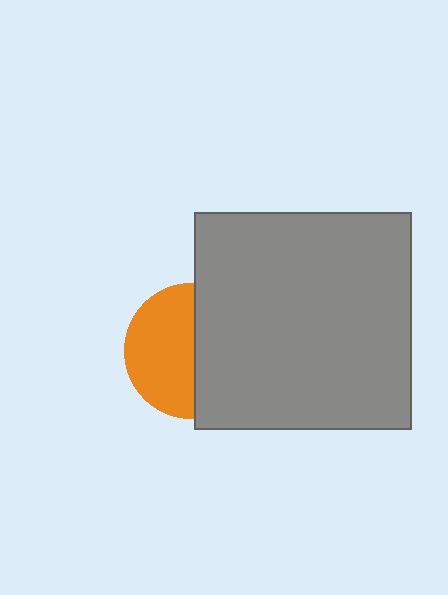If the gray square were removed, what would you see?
You would see the complete orange circle.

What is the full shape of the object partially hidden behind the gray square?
The partially hidden object is an orange circle.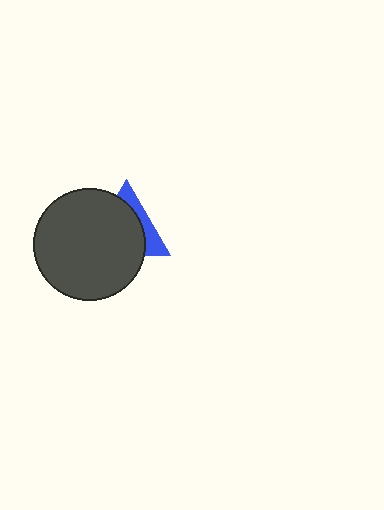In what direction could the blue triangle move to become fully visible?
The blue triangle could move toward the upper-right. That would shift it out from behind the dark gray circle entirely.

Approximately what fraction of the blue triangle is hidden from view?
Roughly 70% of the blue triangle is hidden behind the dark gray circle.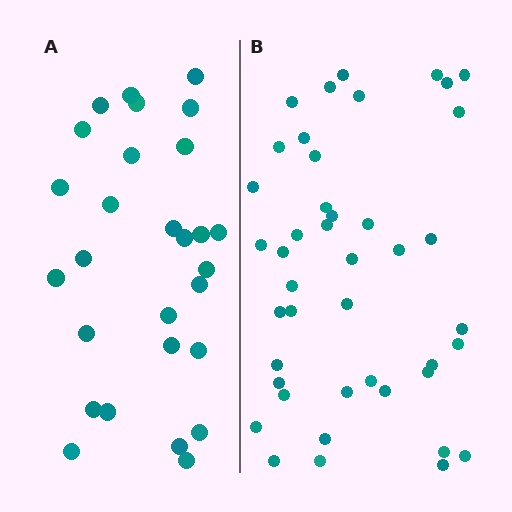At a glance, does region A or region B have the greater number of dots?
Region B (the right region) has more dots.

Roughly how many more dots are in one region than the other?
Region B has approximately 15 more dots than region A.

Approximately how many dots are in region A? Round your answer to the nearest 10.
About 30 dots. (The exact count is 28, which rounds to 30.)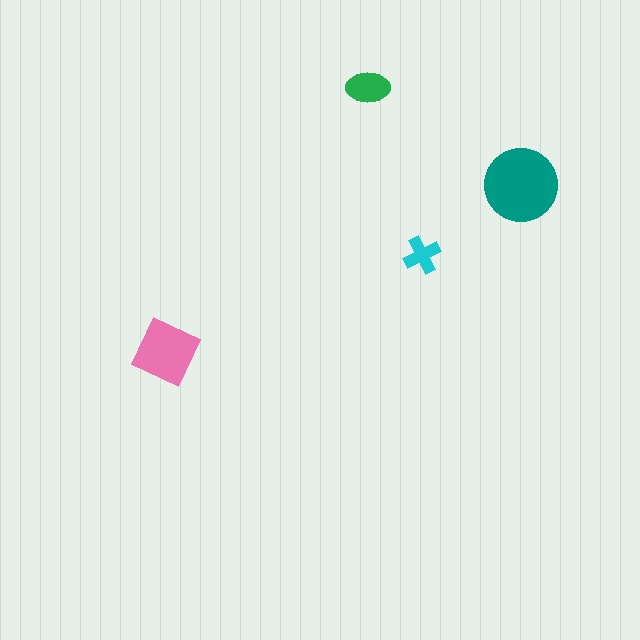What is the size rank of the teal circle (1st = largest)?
1st.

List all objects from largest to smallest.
The teal circle, the pink square, the green ellipse, the cyan cross.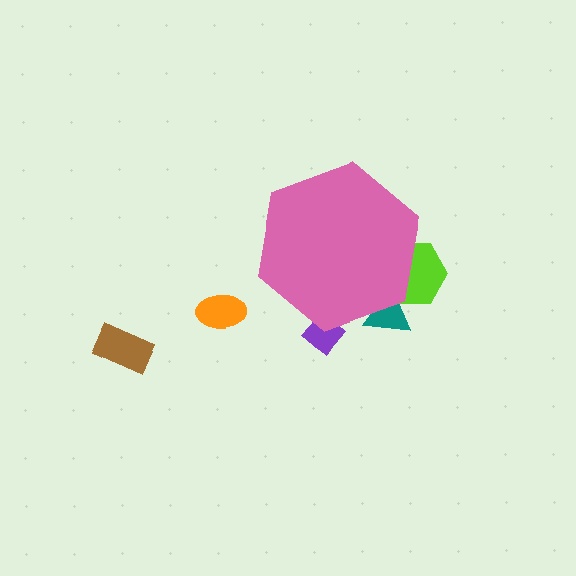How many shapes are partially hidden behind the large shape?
3 shapes are partially hidden.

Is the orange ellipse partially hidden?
No, the orange ellipse is fully visible.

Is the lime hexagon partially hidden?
Yes, the lime hexagon is partially hidden behind the pink hexagon.